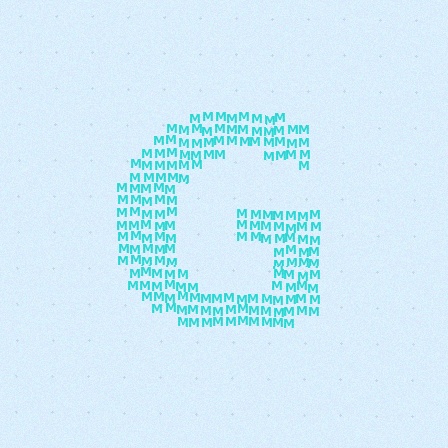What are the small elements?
The small elements are letter M's.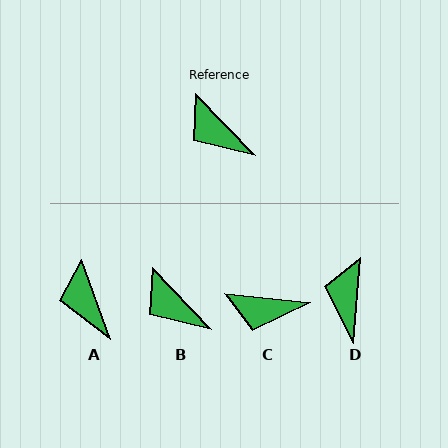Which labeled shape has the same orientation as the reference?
B.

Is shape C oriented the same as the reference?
No, it is off by about 40 degrees.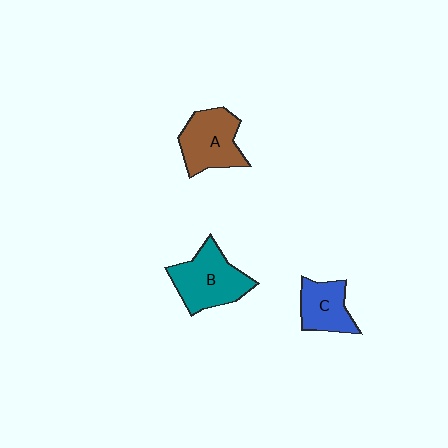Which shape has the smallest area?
Shape C (blue).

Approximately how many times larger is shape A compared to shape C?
Approximately 1.3 times.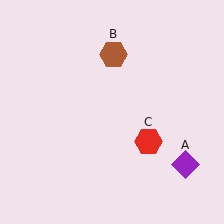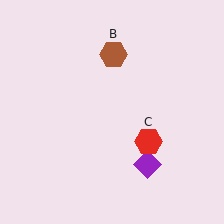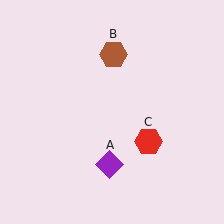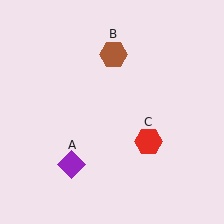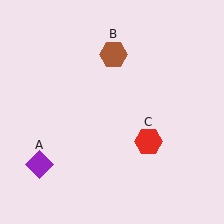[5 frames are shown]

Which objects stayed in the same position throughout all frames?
Brown hexagon (object B) and red hexagon (object C) remained stationary.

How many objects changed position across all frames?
1 object changed position: purple diamond (object A).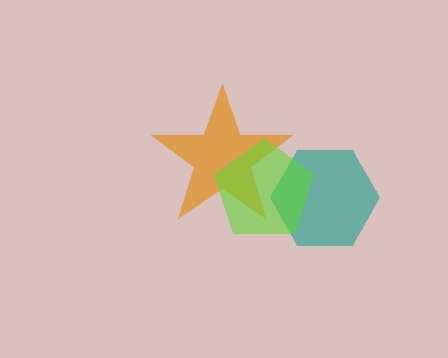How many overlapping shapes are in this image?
There are 3 overlapping shapes in the image.